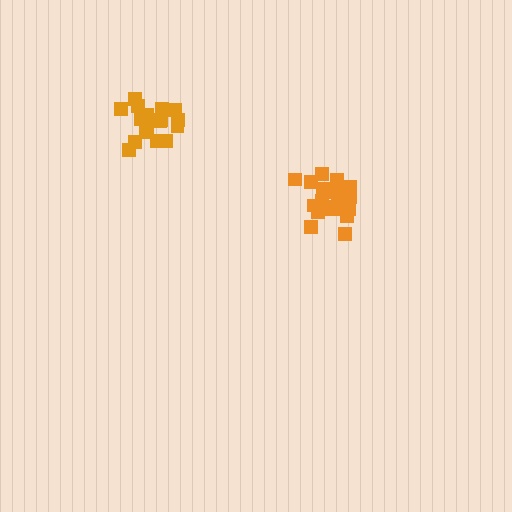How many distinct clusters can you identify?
There are 2 distinct clusters.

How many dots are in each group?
Group 1: 19 dots, Group 2: 21 dots (40 total).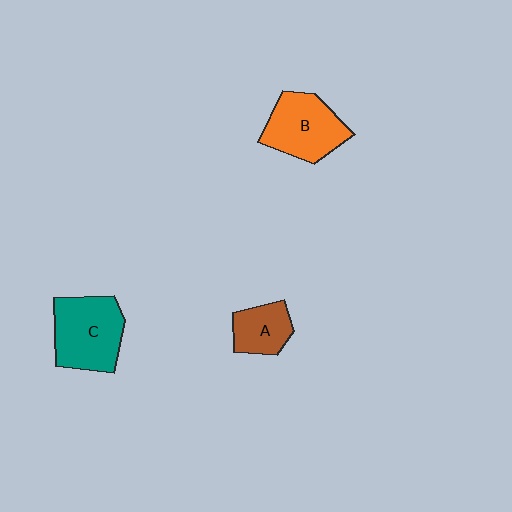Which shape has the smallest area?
Shape A (brown).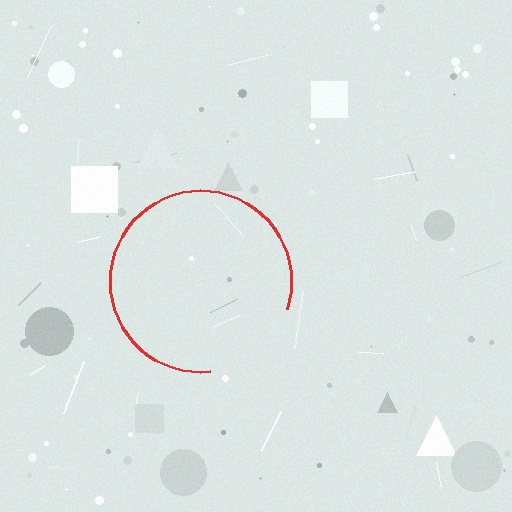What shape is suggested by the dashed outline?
The dashed outline suggests a circle.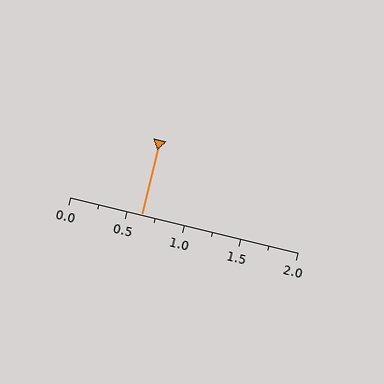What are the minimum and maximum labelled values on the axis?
The axis runs from 0.0 to 2.0.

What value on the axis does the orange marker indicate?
The marker indicates approximately 0.62.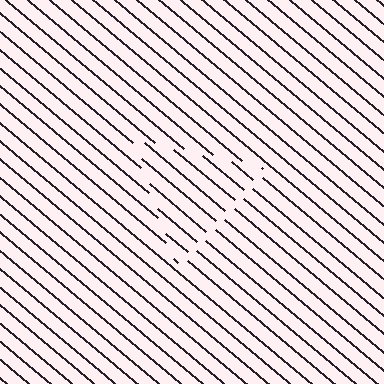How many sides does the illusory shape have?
3 sides — the line-ends trace a triangle.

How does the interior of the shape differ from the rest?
The interior of the shape contains the same grating, shifted by half a period — the contour is defined by the phase discontinuity where line-ends from the inner and outer gratings abut.